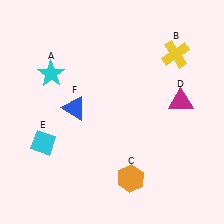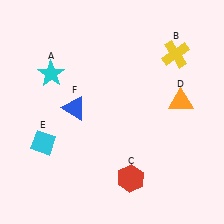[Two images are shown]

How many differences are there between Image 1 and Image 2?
There are 2 differences between the two images.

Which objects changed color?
C changed from orange to red. D changed from magenta to orange.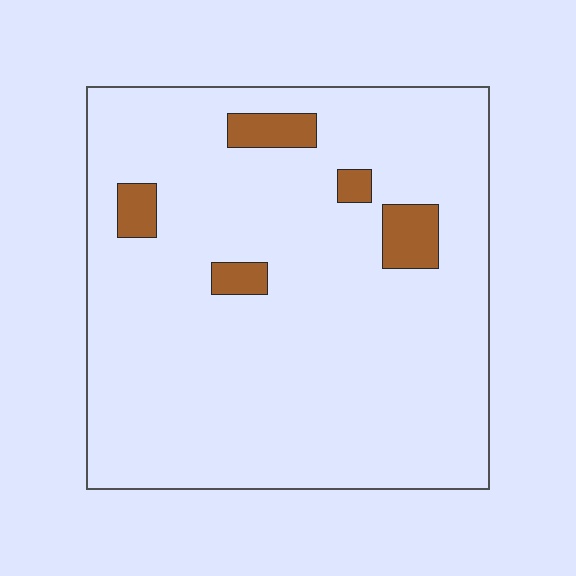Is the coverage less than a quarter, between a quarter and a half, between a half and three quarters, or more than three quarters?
Less than a quarter.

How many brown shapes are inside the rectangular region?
5.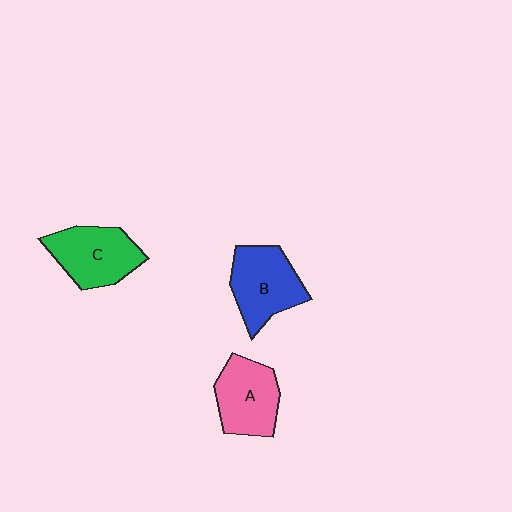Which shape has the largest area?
Shape B (blue).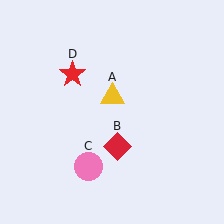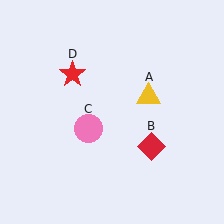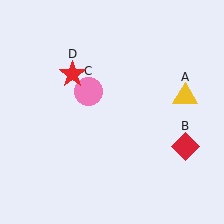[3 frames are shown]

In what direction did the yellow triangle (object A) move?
The yellow triangle (object A) moved right.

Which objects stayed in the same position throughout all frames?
Red star (object D) remained stationary.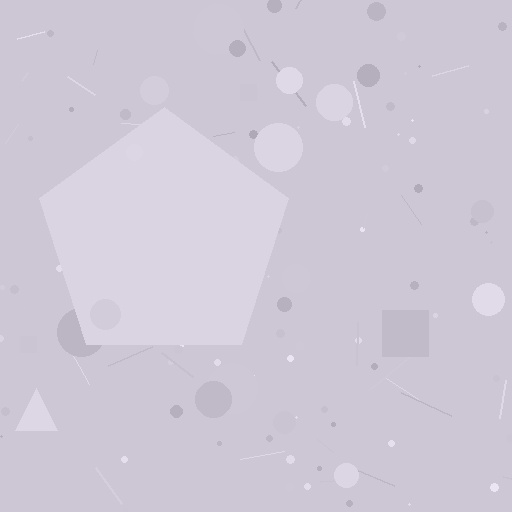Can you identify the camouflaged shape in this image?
The camouflaged shape is a pentagon.